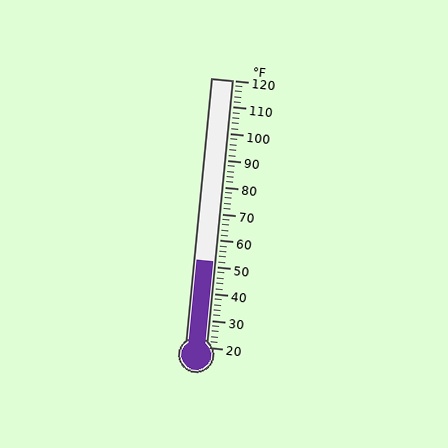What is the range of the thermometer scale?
The thermometer scale ranges from 20°F to 120°F.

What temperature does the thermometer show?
The thermometer shows approximately 52°F.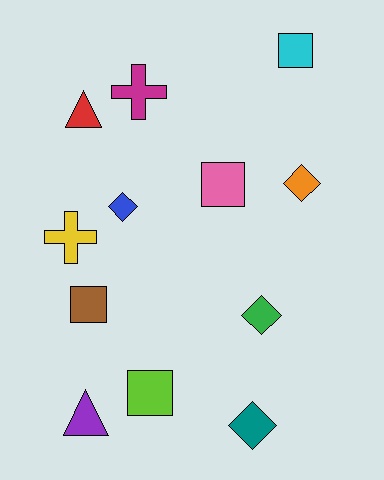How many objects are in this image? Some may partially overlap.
There are 12 objects.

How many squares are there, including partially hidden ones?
There are 4 squares.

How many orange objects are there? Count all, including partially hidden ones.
There is 1 orange object.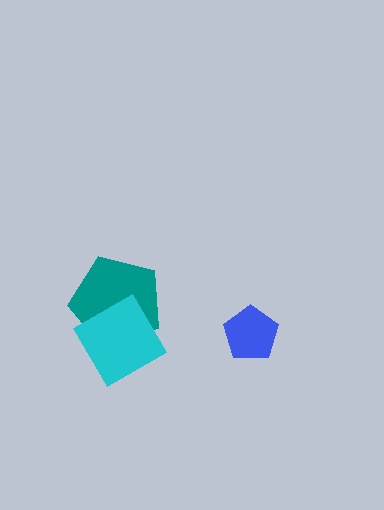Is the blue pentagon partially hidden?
No, no other shape covers it.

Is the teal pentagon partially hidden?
Yes, it is partially covered by another shape.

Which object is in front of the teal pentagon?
The cyan diamond is in front of the teal pentagon.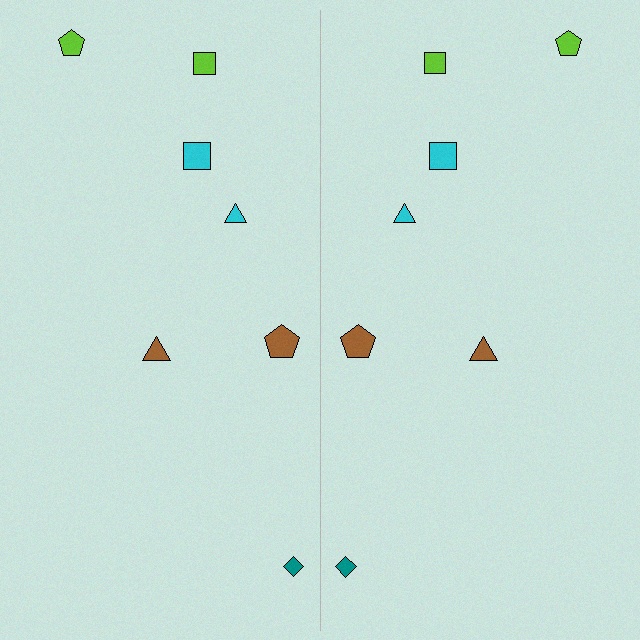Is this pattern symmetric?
Yes, this pattern has bilateral (reflection) symmetry.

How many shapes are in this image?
There are 14 shapes in this image.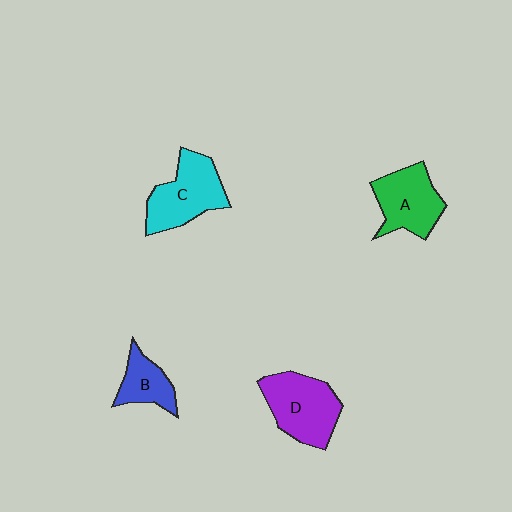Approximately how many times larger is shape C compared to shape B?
Approximately 1.8 times.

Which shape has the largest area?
Shape D (purple).